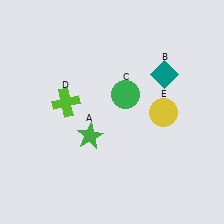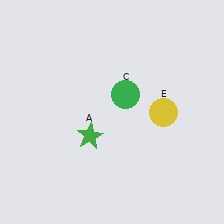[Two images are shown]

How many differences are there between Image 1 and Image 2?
There are 2 differences between the two images.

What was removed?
The teal diamond (B), the lime cross (D) were removed in Image 2.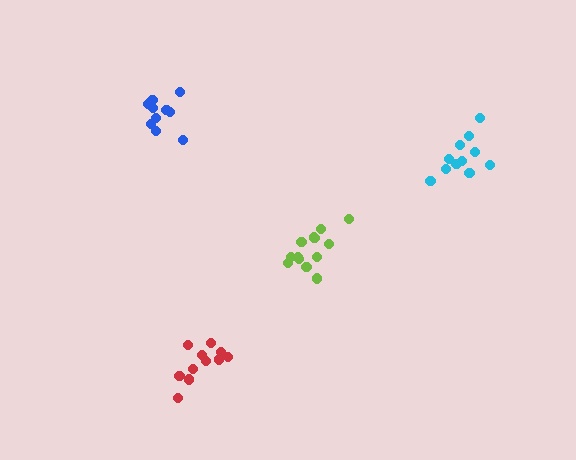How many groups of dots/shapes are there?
There are 4 groups.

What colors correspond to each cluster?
The clusters are colored: lime, cyan, blue, red.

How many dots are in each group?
Group 1: 13 dots, Group 2: 11 dots, Group 3: 10 dots, Group 4: 11 dots (45 total).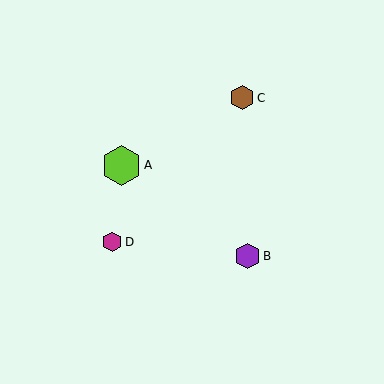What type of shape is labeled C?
Shape C is a brown hexagon.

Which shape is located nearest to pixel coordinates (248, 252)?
The purple hexagon (labeled B) at (247, 256) is nearest to that location.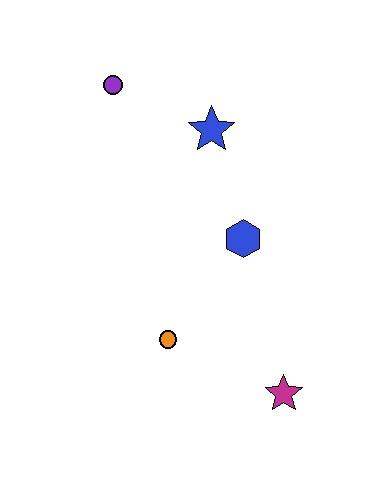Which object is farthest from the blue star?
The magenta star is farthest from the blue star.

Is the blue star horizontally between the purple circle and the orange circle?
No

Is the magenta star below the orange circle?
Yes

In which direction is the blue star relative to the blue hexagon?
The blue star is above the blue hexagon.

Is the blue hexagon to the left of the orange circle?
No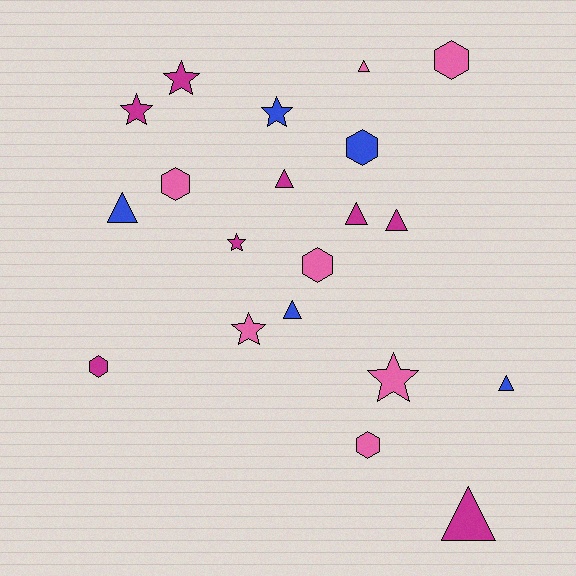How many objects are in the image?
There are 20 objects.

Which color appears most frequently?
Magenta, with 8 objects.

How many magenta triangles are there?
There are 4 magenta triangles.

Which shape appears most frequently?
Triangle, with 8 objects.